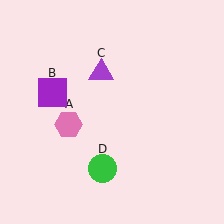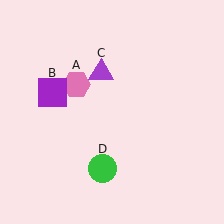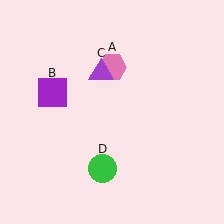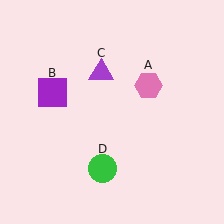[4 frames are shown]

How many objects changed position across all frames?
1 object changed position: pink hexagon (object A).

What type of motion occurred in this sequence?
The pink hexagon (object A) rotated clockwise around the center of the scene.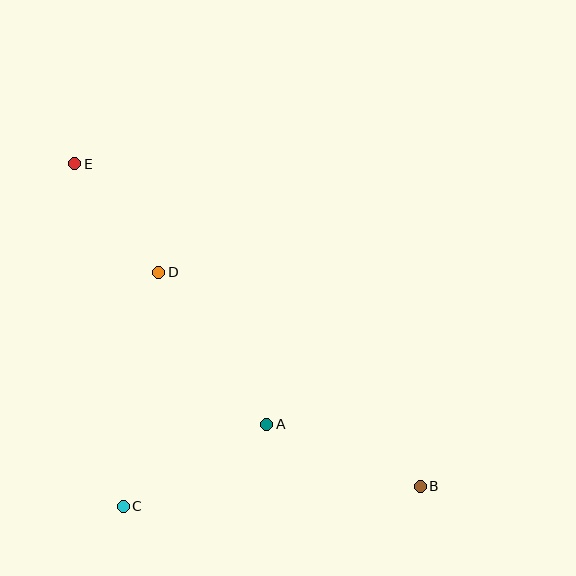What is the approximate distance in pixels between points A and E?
The distance between A and E is approximately 324 pixels.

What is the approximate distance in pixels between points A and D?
The distance between A and D is approximately 186 pixels.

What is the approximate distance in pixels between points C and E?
The distance between C and E is approximately 346 pixels.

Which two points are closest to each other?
Points D and E are closest to each other.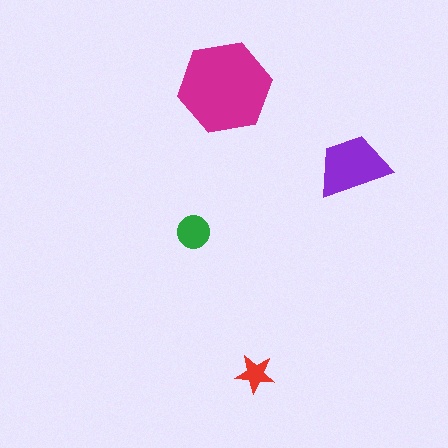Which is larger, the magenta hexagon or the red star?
The magenta hexagon.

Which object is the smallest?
The red star.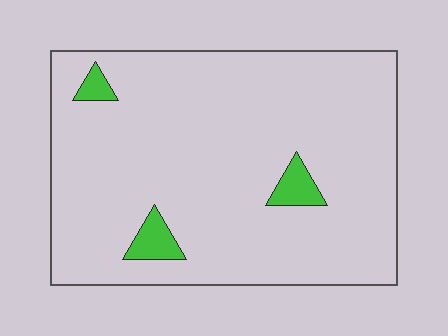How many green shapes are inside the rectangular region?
3.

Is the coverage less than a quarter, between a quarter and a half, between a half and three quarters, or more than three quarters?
Less than a quarter.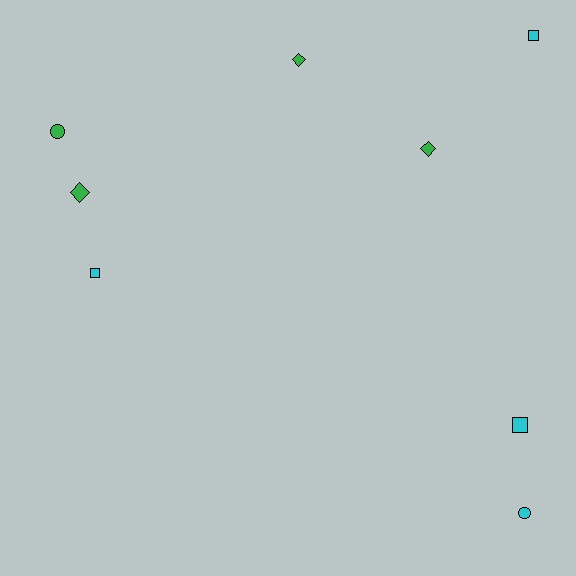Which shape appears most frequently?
Diamond, with 3 objects.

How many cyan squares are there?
There are 3 cyan squares.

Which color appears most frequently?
Green, with 4 objects.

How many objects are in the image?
There are 8 objects.